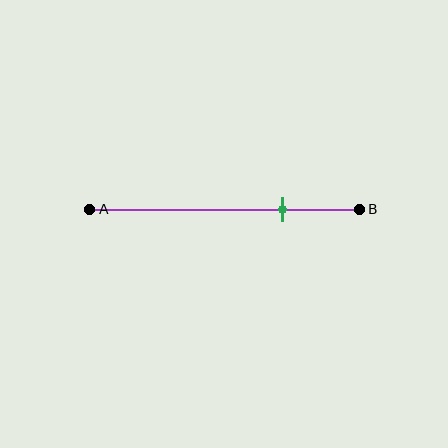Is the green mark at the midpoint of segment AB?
No, the mark is at about 70% from A, not at the 50% midpoint.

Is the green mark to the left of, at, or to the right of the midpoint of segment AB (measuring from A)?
The green mark is to the right of the midpoint of segment AB.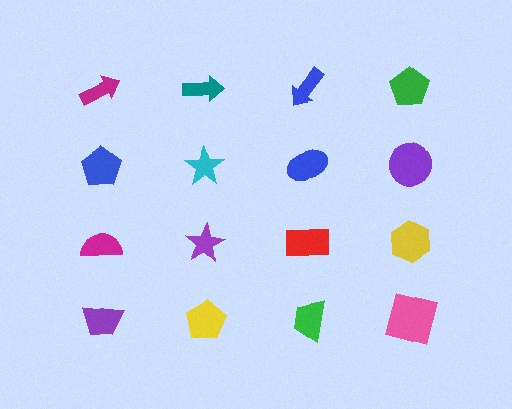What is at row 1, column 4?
A green pentagon.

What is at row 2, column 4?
A purple circle.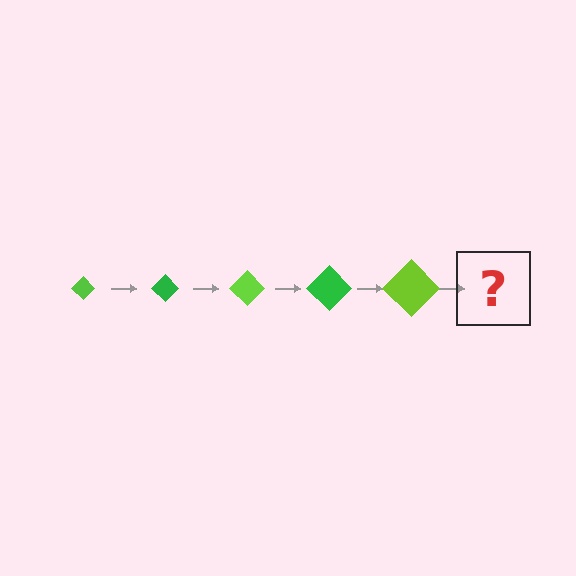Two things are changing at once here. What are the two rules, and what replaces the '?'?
The two rules are that the diamond grows larger each step and the color cycles through lime and green. The '?' should be a green diamond, larger than the previous one.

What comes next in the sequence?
The next element should be a green diamond, larger than the previous one.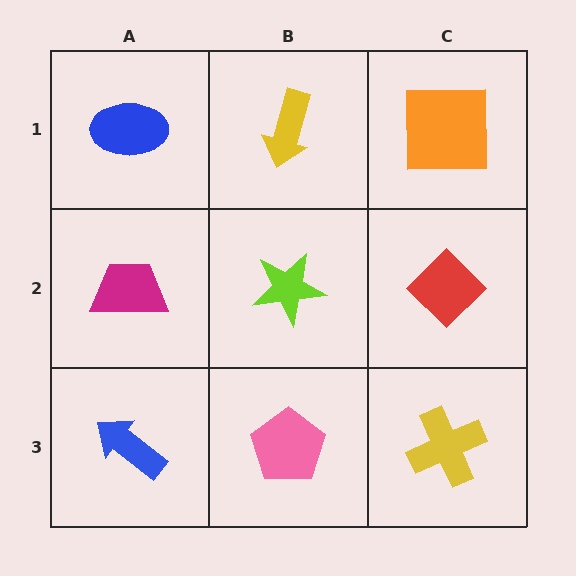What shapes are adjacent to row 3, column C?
A red diamond (row 2, column C), a pink pentagon (row 3, column B).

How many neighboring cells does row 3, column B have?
3.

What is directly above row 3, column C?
A red diamond.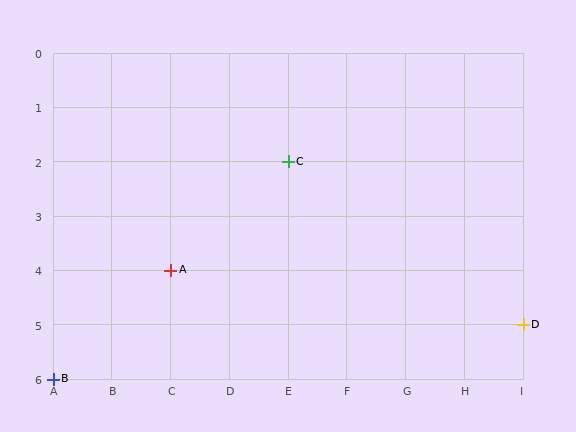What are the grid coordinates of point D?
Point D is at grid coordinates (I, 5).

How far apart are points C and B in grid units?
Points C and B are 4 columns and 4 rows apart (about 5.7 grid units diagonally).